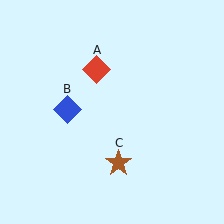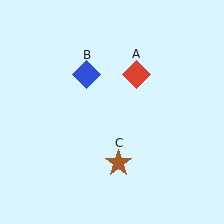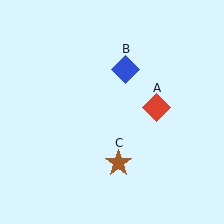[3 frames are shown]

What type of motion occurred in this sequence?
The red diamond (object A), blue diamond (object B) rotated clockwise around the center of the scene.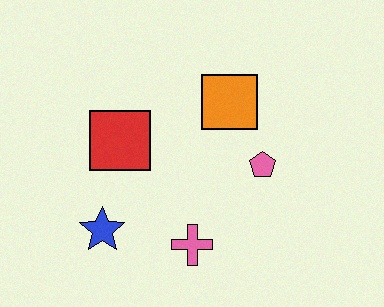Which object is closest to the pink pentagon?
The orange square is closest to the pink pentagon.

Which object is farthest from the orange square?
The blue star is farthest from the orange square.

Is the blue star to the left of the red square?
Yes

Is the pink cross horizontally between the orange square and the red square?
Yes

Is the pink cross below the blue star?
Yes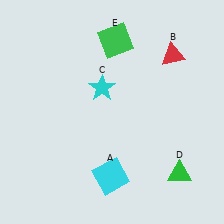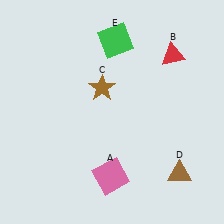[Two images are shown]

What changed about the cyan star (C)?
In Image 1, C is cyan. In Image 2, it changed to brown.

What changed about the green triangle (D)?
In Image 1, D is green. In Image 2, it changed to brown.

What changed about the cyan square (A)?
In Image 1, A is cyan. In Image 2, it changed to pink.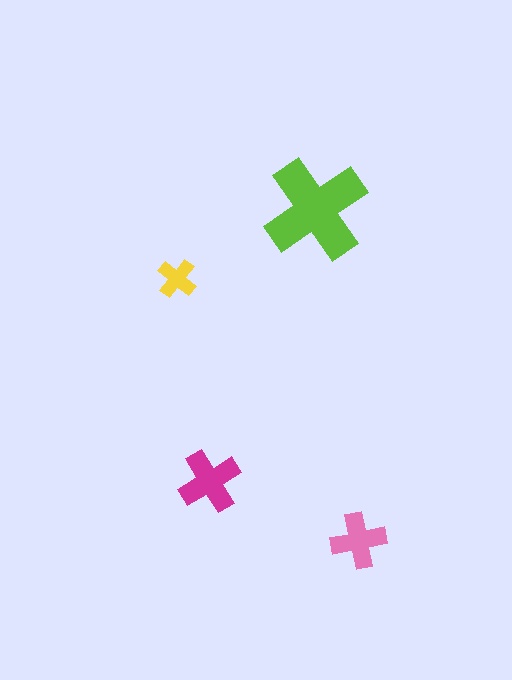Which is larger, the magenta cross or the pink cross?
The magenta one.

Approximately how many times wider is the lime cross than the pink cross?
About 2 times wider.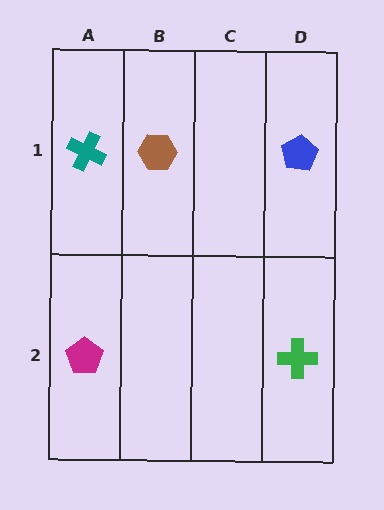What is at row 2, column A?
A magenta pentagon.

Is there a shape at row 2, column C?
No, that cell is empty.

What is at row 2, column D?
A green cross.